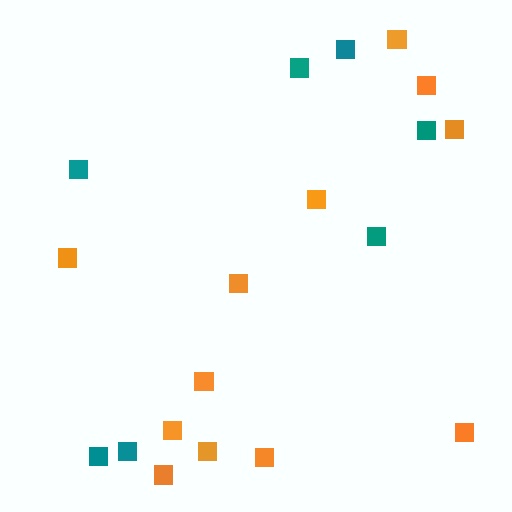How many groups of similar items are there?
There are 2 groups: one group of orange squares (12) and one group of teal squares (7).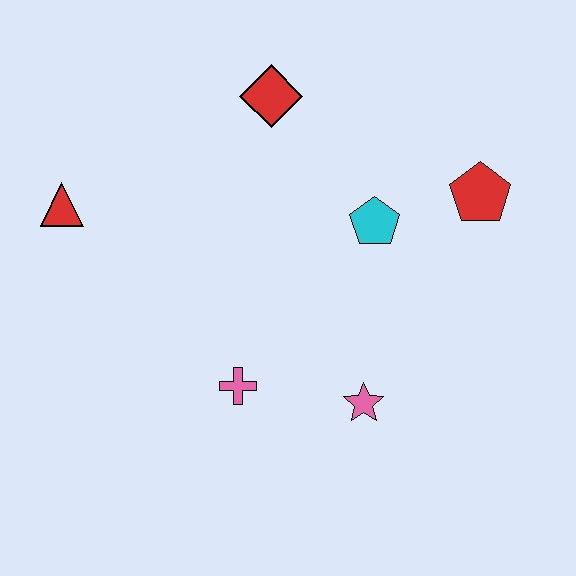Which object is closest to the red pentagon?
The cyan pentagon is closest to the red pentagon.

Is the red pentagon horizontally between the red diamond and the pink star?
No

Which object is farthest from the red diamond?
The pink star is farthest from the red diamond.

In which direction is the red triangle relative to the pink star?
The red triangle is to the left of the pink star.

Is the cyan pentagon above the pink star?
Yes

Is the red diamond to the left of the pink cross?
No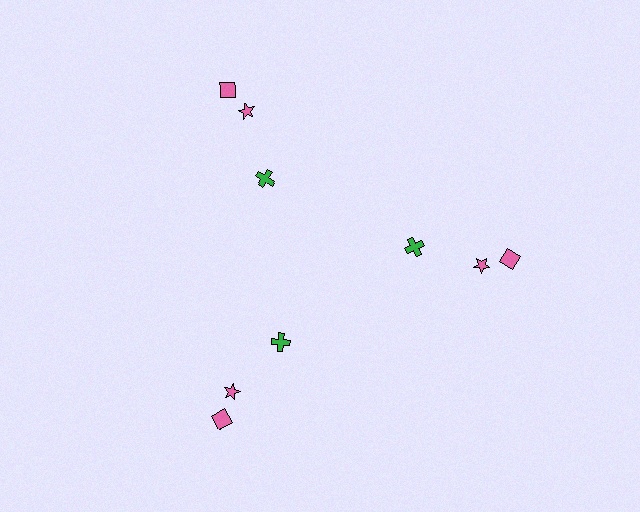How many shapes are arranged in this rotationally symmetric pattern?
There are 9 shapes, arranged in 3 groups of 3.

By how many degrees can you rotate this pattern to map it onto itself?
The pattern maps onto itself every 120 degrees of rotation.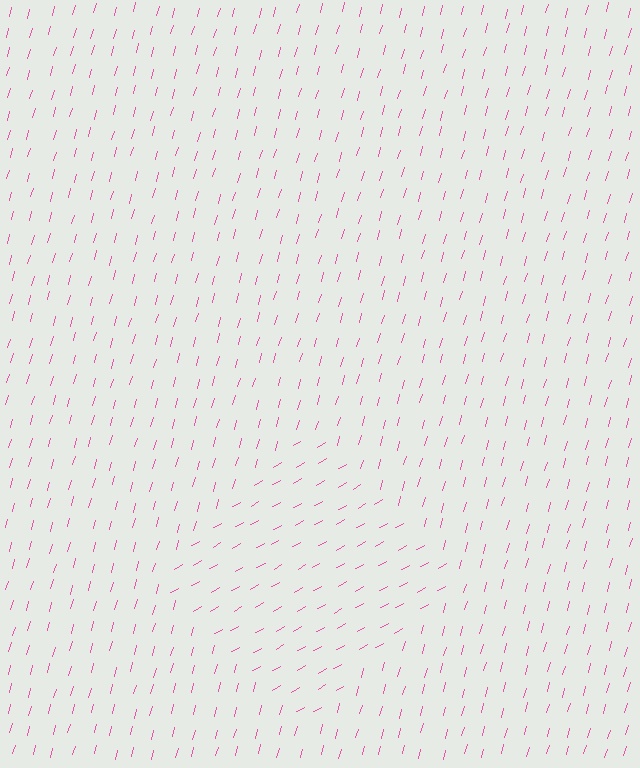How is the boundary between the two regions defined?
The boundary is defined purely by a change in line orientation (approximately 45 degrees difference). All lines are the same color and thickness.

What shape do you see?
I see a diamond.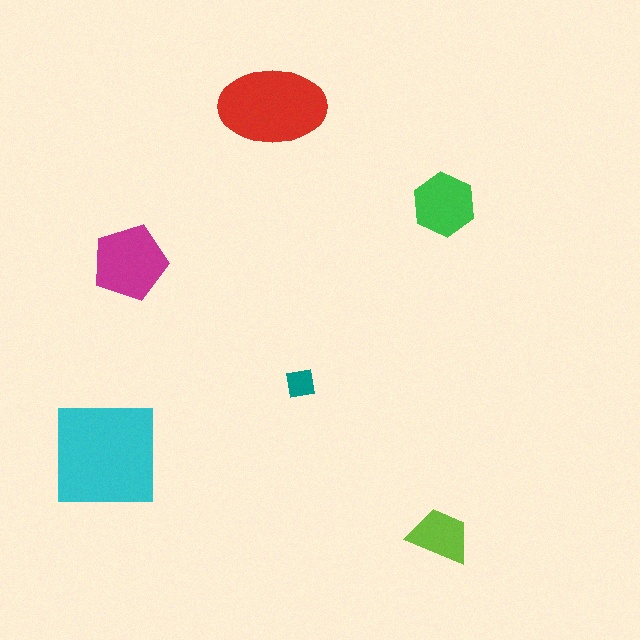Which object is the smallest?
The teal square.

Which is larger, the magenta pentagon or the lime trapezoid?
The magenta pentagon.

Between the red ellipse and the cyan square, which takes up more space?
The cyan square.